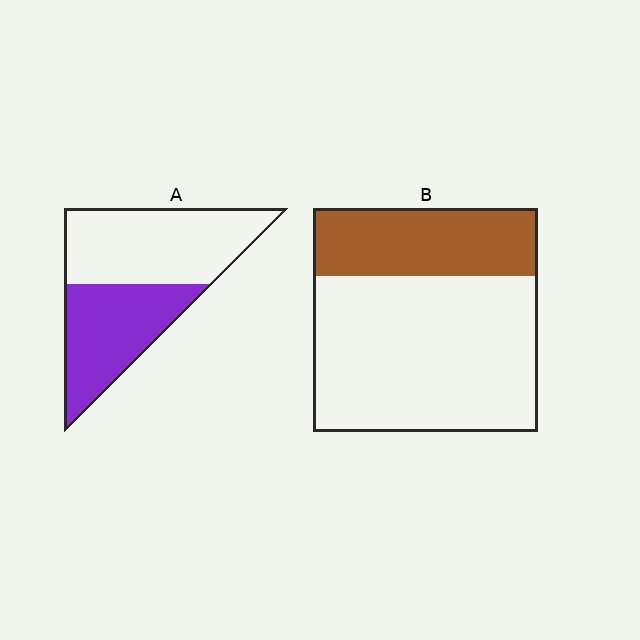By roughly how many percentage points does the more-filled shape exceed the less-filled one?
By roughly 15 percentage points (A over B).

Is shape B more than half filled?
No.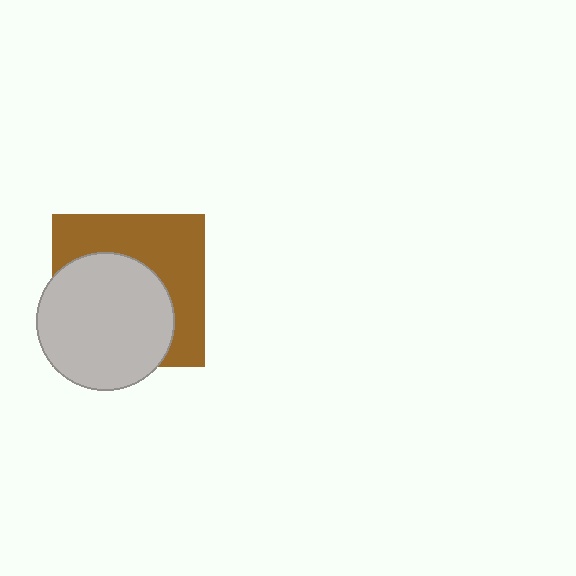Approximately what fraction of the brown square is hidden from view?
Roughly 53% of the brown square is hidden behind the light gray circle.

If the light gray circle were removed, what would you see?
You would see the complete brown square.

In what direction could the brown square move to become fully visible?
The brown square could move toward the upper-right. That would shift it out from behind the light gray circle entirely.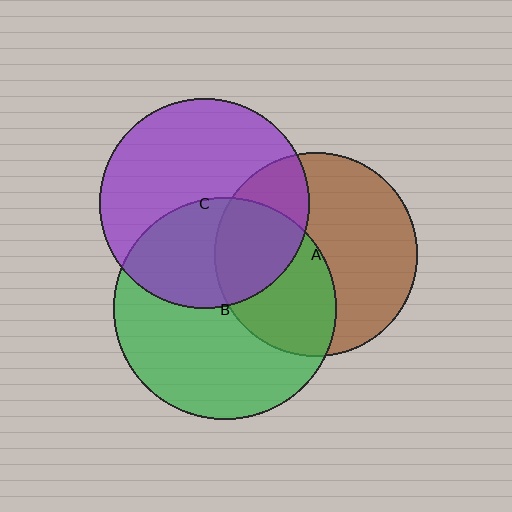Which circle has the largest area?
Circle B (green).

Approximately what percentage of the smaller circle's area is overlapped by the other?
Approximately 30%.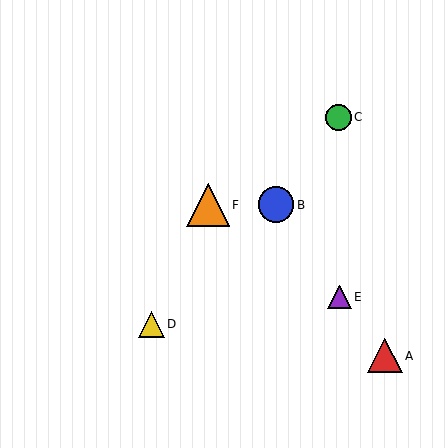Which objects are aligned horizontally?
Objects B, F are aligned horizontally.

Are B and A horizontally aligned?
No, B is at y≈205 and A is at y≈356.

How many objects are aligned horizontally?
2 objects (B, F) are aligned horizontally.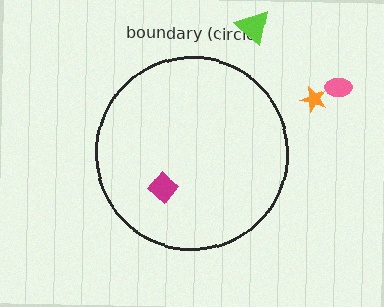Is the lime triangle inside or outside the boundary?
Outside.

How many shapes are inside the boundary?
1 inside, 3 outside.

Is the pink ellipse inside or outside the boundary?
Outside.